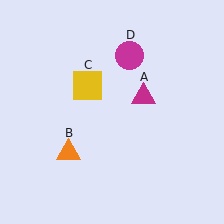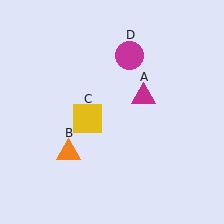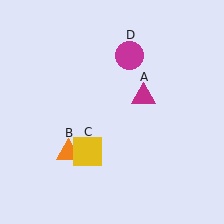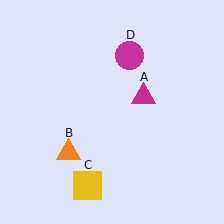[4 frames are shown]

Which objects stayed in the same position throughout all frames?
Magenta triangle (object A) and orange triangle (object B) and magenta circle (object D) remained stationary.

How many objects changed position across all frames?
1 object changed position: yellow square (object C).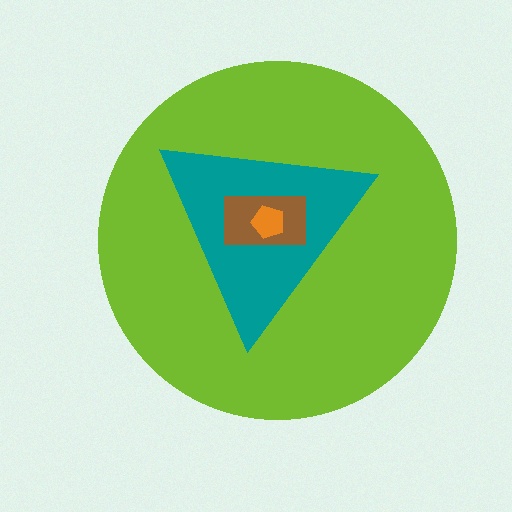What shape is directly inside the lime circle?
The teal triangle.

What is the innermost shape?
The orange pentagon.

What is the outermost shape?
The lime circle.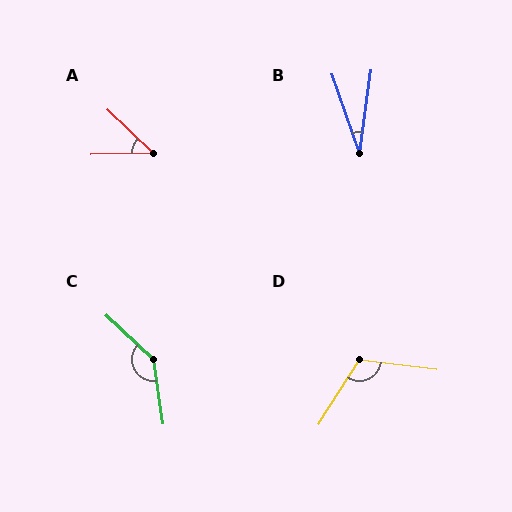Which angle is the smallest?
B, at approximately 26 degrees.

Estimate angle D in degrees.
Approximately 116 degrees.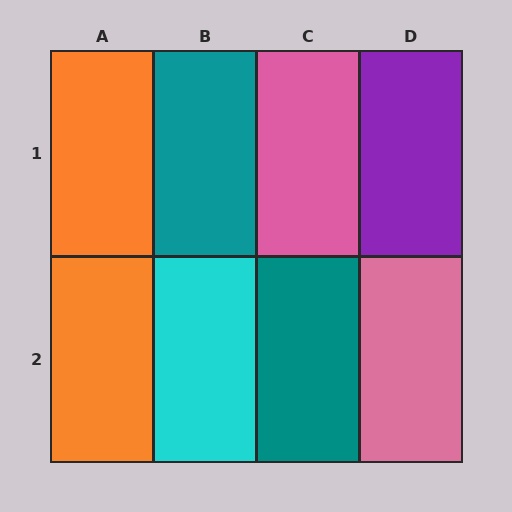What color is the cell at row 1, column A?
Orange.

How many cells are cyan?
1 cell is cyan.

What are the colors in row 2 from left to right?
Orange, cyan, teal, pink.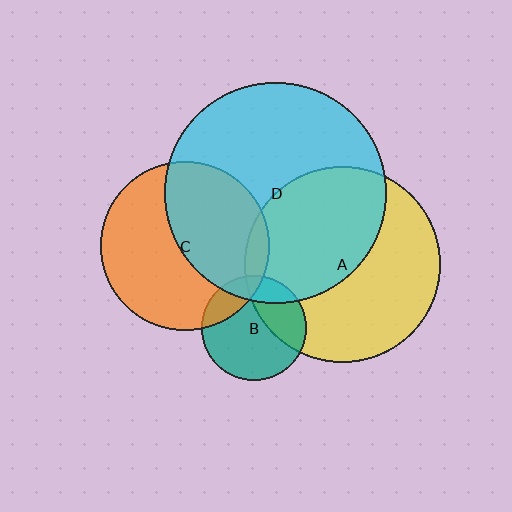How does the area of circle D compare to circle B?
Approximately 4.5 times.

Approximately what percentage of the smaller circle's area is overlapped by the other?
Approximately 5%.